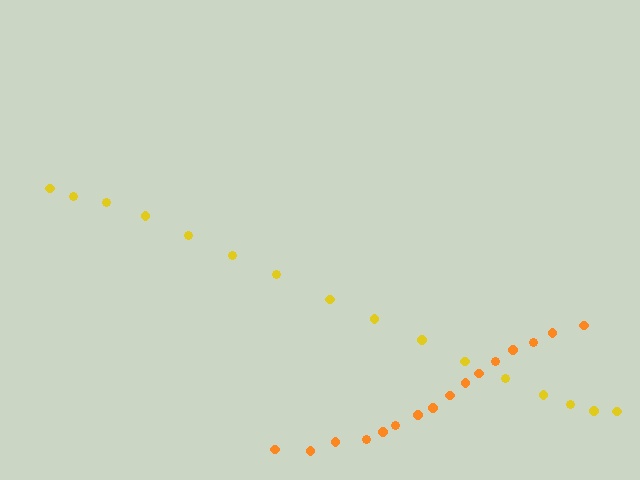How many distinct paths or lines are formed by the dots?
There are 2 distinct paths.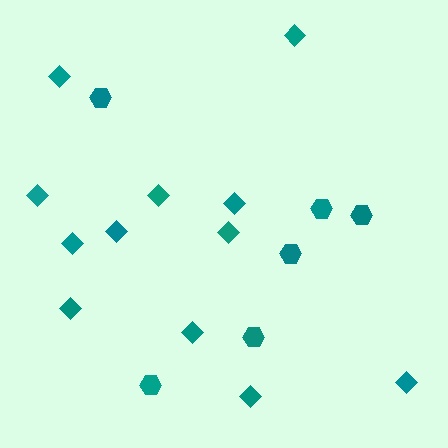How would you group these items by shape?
There are 2 groups: one group of hexagons (6) and one group of diamonds (12).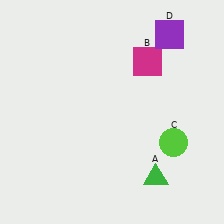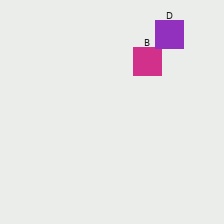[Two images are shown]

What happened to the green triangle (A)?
The green triangle (A) was removed in Image 2. It was in the bottom-right area of Image 1.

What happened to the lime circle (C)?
The lime circle (C) was removed in Image 2. It was in the bottom-right area of Image 1.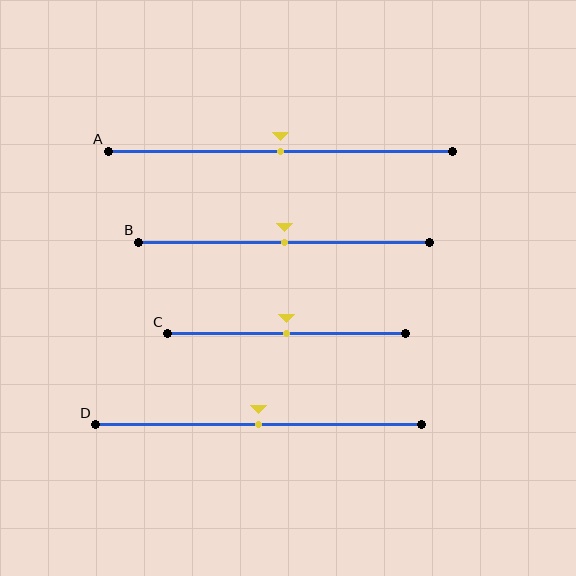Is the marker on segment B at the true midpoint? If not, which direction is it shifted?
Yes, the marker on segment B is at the true midpoint.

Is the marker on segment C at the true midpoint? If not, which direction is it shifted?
Yes, the marker on segment C is at the true midpoint.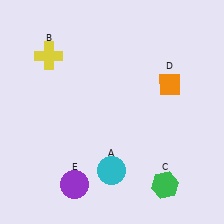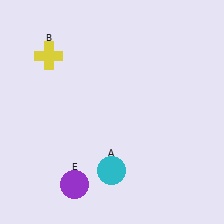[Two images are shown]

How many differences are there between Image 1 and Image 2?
There are 2 differences between the two images.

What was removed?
The green hexagon (C), the orange diamond (D) were removed in Image 2.